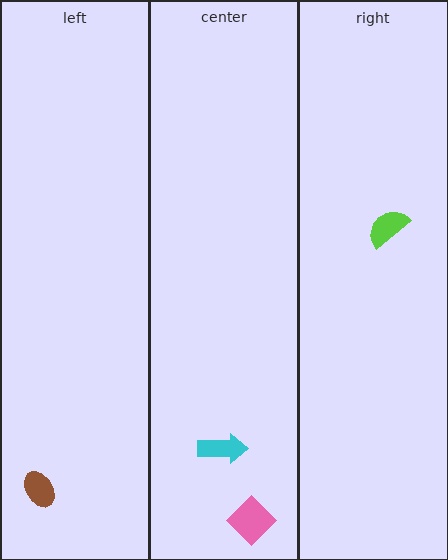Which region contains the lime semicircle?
The right region.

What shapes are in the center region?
The cyan arrow, the pink diamond.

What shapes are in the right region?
The lime semicircle.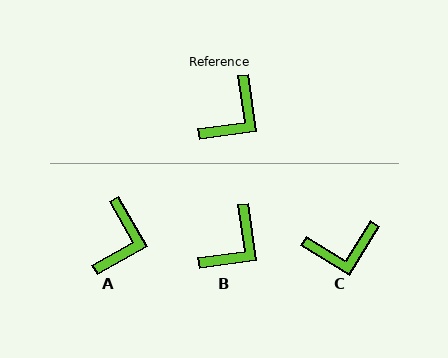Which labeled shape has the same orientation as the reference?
B.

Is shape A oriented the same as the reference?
No, it is off by about 22 degrees.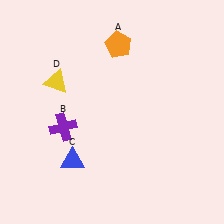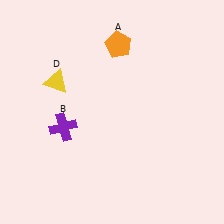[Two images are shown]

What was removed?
The blue triangle (C) was removed in Image 2.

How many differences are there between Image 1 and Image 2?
There is 1 difference between the two images.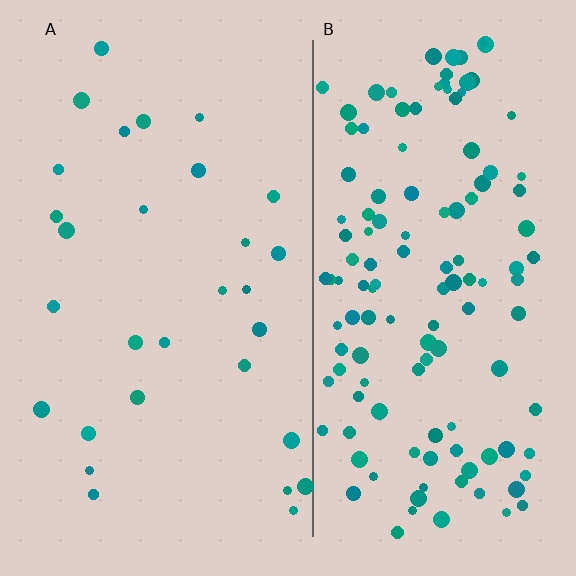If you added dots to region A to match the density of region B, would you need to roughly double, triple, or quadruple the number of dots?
Approximately quadruple.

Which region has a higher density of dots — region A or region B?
B (the right).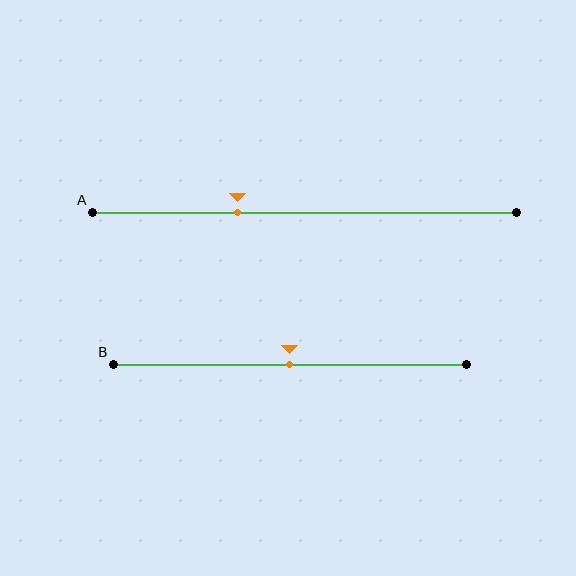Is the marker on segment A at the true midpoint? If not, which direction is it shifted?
No, the marker on segment A is shifted to the left by about 16% of the segment length.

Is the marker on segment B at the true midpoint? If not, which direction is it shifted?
Yes, the marker on segment B is at the true midpoint.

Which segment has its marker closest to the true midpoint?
Segment B has its marker closest to the true midpoint.